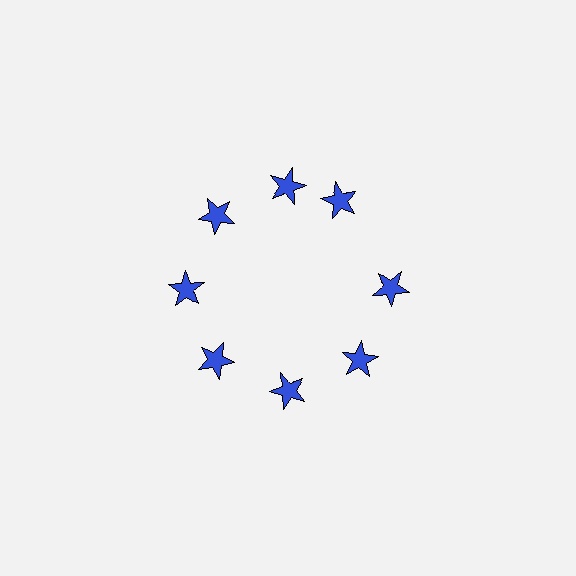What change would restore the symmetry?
The symmetry would be restored by rotating it back into even spacing with its neighbors so that all 8 stars sit at equal angles and equal distance from the center.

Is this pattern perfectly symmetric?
No. The 8 blue stars are arranged in a ring, but one element near the 2 o'clock position is rotated out of alignment along the ring, breaking the 8-fold rotational symmetry.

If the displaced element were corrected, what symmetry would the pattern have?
It would have 8-fold rotational symmetry — the pattern would map onto itself every 45 degrees.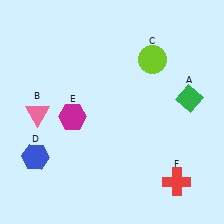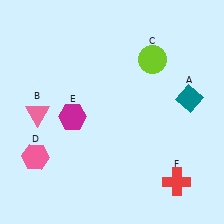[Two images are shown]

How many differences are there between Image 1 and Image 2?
There are 2 differences between the two images.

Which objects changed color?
A changed from green to teal. D changed from blue to pink.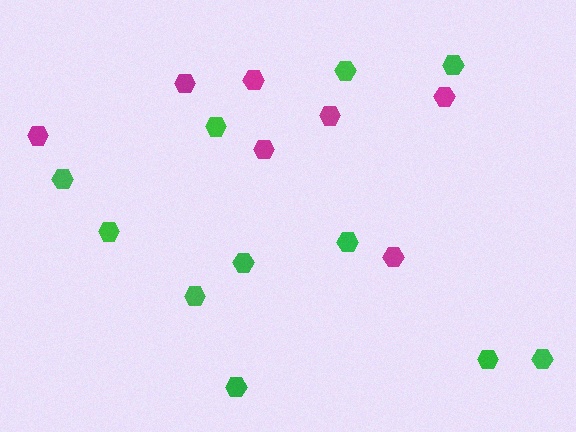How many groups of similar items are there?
There are 2 groups: one group of magenta hexagons (7) and one group of green hexagons (11).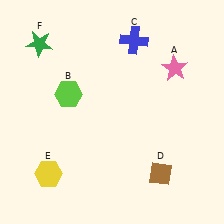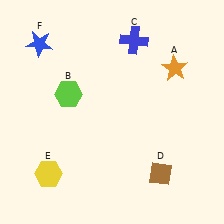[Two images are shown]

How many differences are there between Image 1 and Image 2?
There are 2 differences between the two images.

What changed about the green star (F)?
In Image 1, F is green. In Image 2, it changed to blue.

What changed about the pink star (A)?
In Image 1, A is pink. In Image 2, it changed to orange.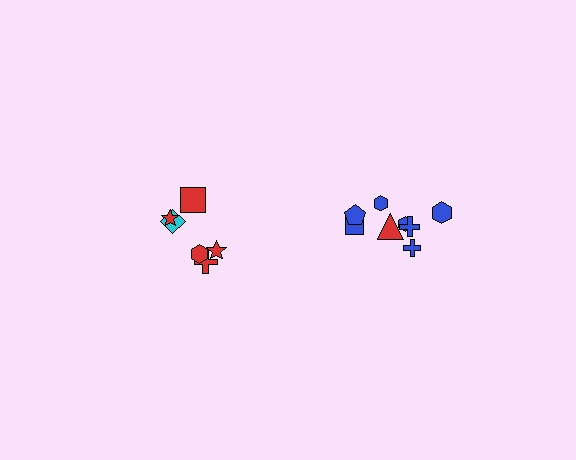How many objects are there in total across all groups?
There are 14 objects.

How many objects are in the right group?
There are 8 objects.